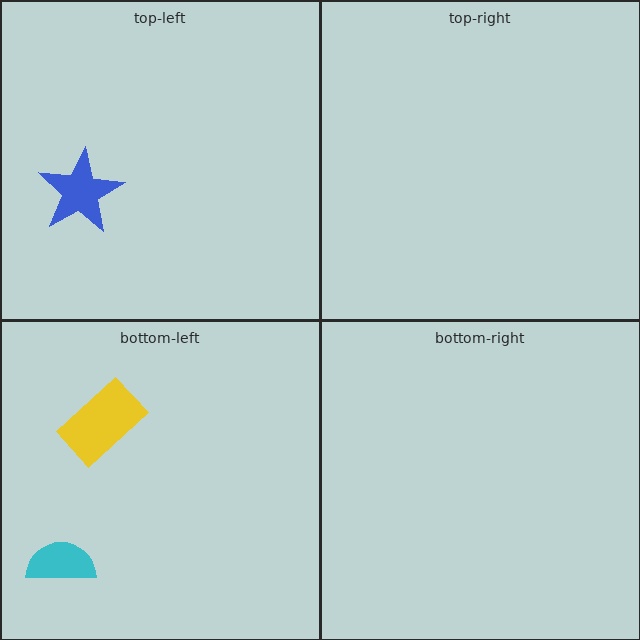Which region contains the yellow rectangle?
The bottom-left region.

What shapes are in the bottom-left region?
The cyan semicircle, the yellow rectangle.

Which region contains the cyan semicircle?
The bottom-left region.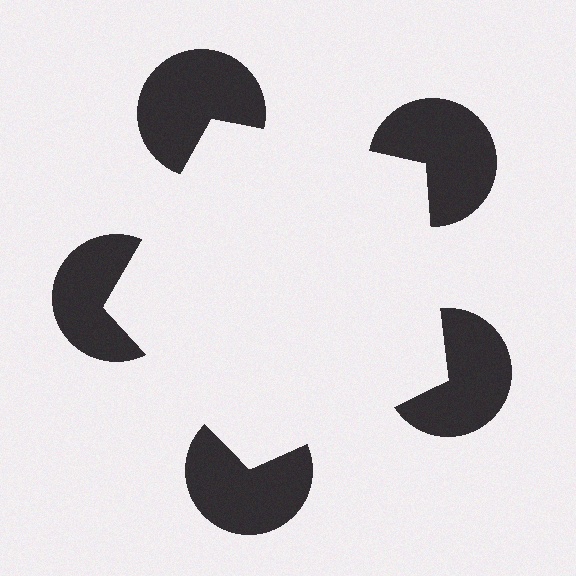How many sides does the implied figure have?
5 sides.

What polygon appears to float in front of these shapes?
An illusory pentagon — its edges are inferred from the aligned wedge cuts in the pac-man discs, not physically drawn.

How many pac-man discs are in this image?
There are 5 — one at each vertex of the illusory pentagon.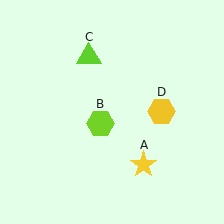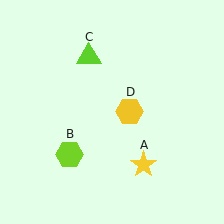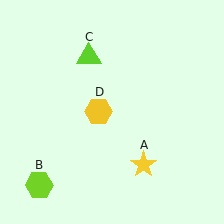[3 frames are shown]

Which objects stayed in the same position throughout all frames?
Yellow star (object A) and lime triangle (object C) remained stationary.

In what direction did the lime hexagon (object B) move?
The lime hexagon (object B) moved down and to the left.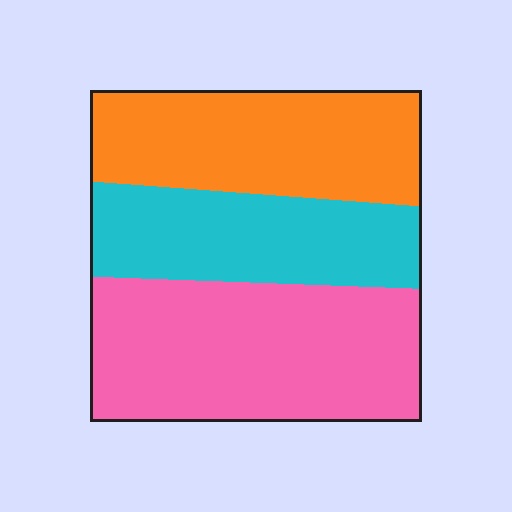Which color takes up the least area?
Cyan, at roughly 25%.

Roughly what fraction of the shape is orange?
Orange covers 31% of the shape.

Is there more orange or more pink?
Pink.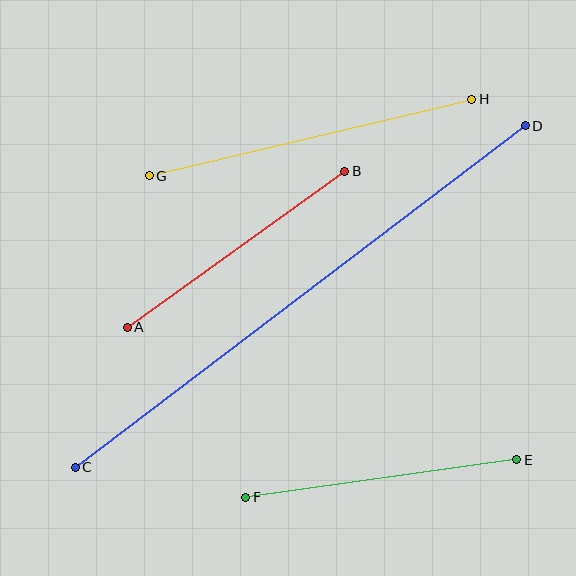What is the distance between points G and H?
The distance is approximately 332 pixels.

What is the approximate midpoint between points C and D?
The midpoint is at approximately (300, 296) pixels.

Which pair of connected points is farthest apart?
Points C and D are farthest apart.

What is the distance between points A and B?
The distance is approximately 268 pixels.